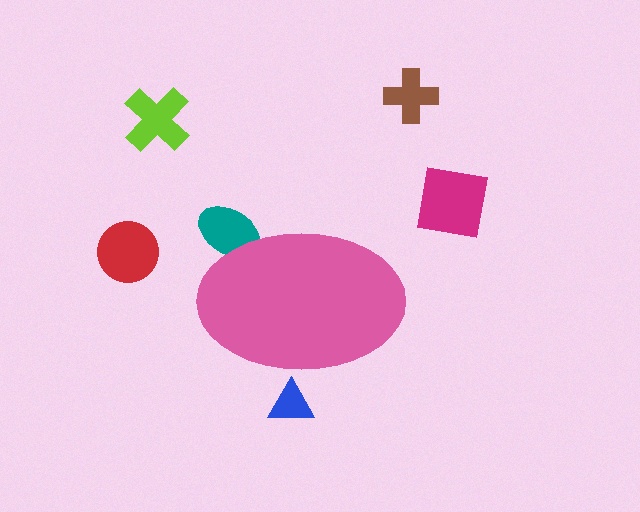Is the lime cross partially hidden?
No, the lime cross is fully visible.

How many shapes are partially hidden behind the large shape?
2 shapes are partially hidden.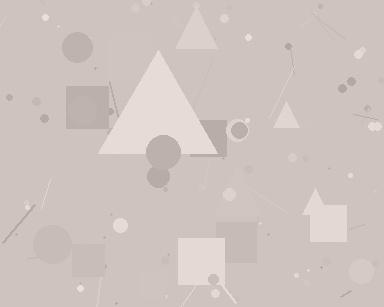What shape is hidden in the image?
A triangle is hidden in the image.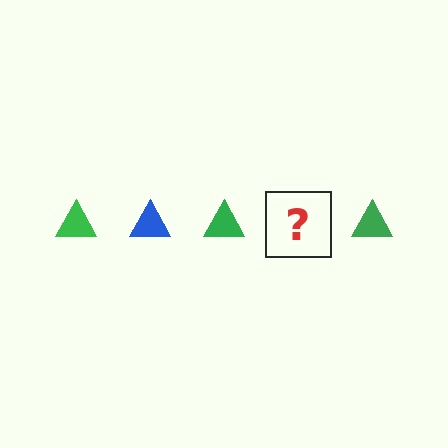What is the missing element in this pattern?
The missing element is a blue triangle.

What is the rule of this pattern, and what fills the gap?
The rule is that the pattern cycles through green, blue triangles. The gap should be filled with a blue triangle.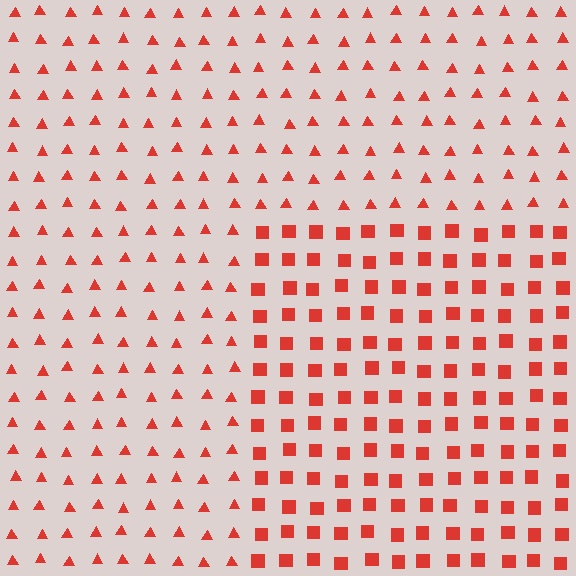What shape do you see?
I see a rectangle.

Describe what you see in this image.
The image is filled with small red elements arranged in a uniform grid. A rectangle-shaped region contains squares, while the surrounding area contains triangles. The boundary is defined purely by the change in element shape.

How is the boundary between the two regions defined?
The boundary is defined by a change in element shape: squares inside vs. triangles outside. All elements share the same color and spacing.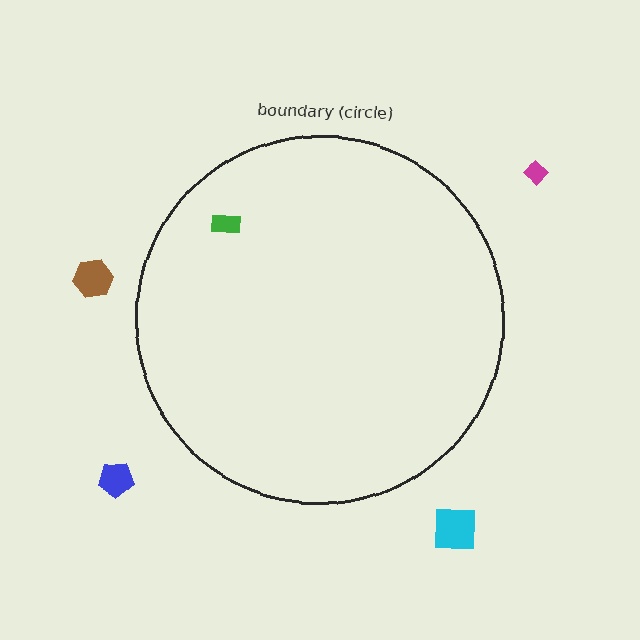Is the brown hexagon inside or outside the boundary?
Outside.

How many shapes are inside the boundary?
1 inside, 4 outside.